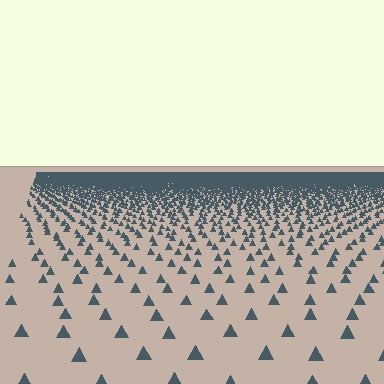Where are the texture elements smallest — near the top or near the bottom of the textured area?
Near the top.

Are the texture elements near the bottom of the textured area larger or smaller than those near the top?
Larger. Near the bottom, elements are closer to the viewer and appear at a bigger on-screen size.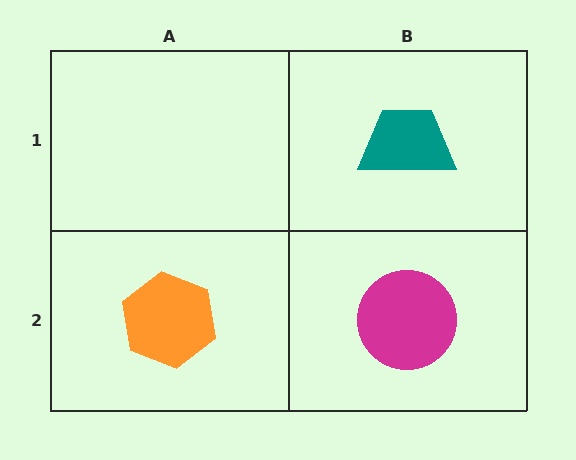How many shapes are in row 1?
1 shape.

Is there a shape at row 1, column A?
No, that cell is empty.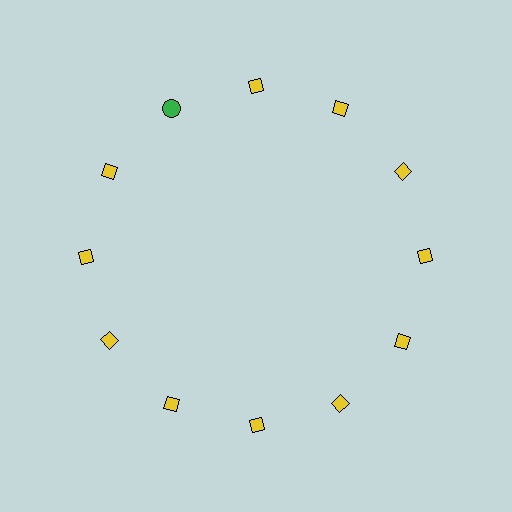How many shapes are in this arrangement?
There are 12 shapes arranged in a ring pattern.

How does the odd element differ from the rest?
It differs in both color (green instead of yellow) and shape (circle instead of diamond).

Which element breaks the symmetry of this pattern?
The green circle at roughly the 11 o'clock position breaks the symmetry. All other shapes are yellow diamonds.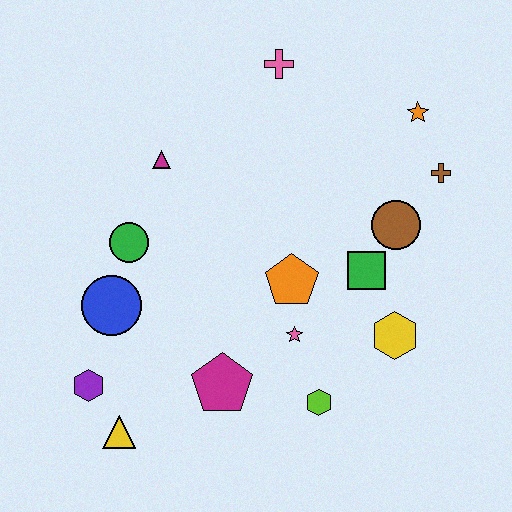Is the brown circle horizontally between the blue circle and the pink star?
No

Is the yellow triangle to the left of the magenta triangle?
Yes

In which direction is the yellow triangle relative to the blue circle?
The yellow triangle is below the blue circle.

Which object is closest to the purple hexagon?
The yellow triangle is closest to the purple hexagon.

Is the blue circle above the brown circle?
No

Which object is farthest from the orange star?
The yellow triangle is farthest from the orange star.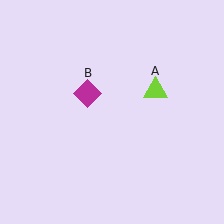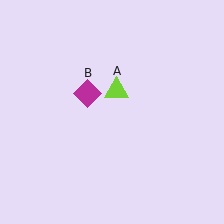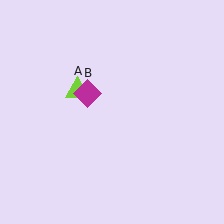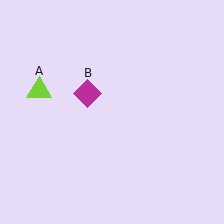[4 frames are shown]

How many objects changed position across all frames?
1 object changed position: lime triangle (object A).